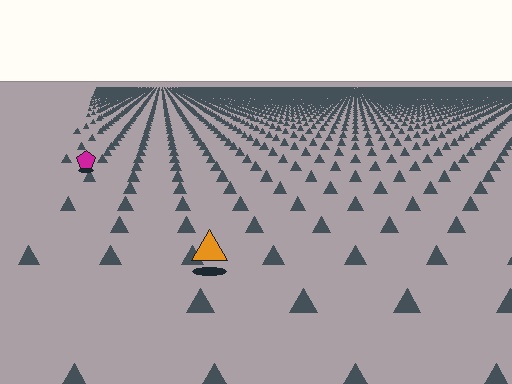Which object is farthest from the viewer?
The magenta pentagon is farthest from the viewer. It appears smaller and the ground texture around it is denser.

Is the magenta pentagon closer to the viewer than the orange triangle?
No. The orange triangle is closer — you can tell from the texture gradient: the ground texture is coarser near it.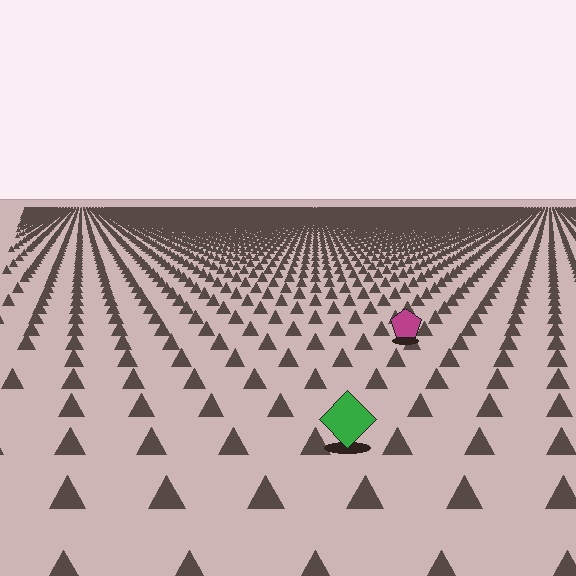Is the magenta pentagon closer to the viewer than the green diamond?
No. The green diamond is closer — you can tell from the texture gradient: the ground texture is coarser near it.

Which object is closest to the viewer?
The green diamond is closest. The texture marks near it are larger and more spread out.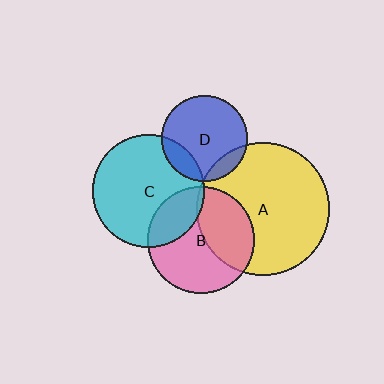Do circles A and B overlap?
Yes.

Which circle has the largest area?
Circle A (yellow).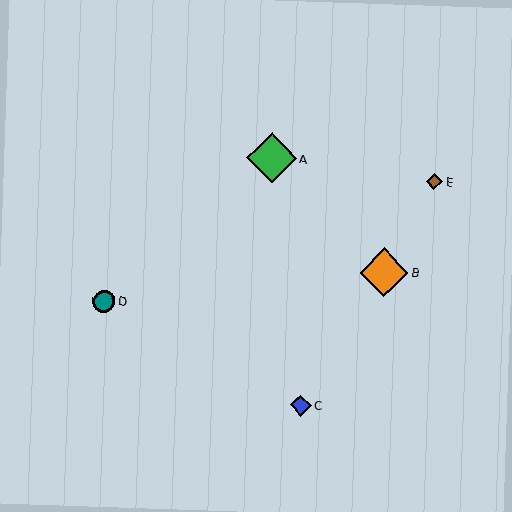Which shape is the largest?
The green diamond (labeled A) is the largest.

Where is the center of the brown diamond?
The center of the brown diamond is at (435, 182).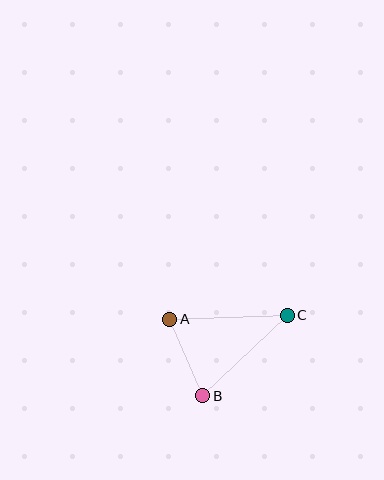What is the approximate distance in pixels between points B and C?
The distance between B and C is approximately 117 pixels.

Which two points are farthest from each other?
Points A and C are farthest from each other.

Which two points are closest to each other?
Points A and B are closest to each other.